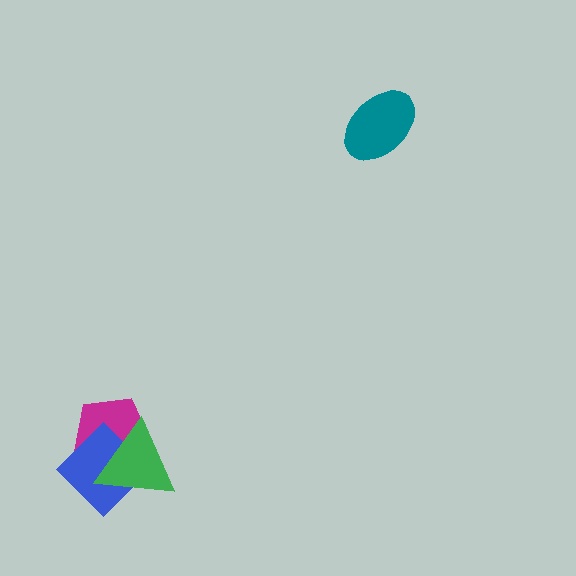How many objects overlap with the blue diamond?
2 objects overlap with the blue diamond.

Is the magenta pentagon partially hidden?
Yes, it is partially covered by another shape.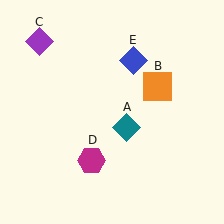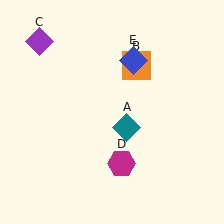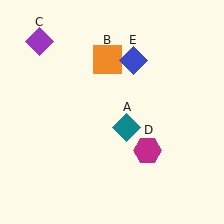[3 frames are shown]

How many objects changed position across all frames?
2 objects changed position: orange square (object B), magenta hexagon (object D).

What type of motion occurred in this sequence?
The orange square (object B), magenta hexagon (object D) rotated counterclockwise around the center of the scene.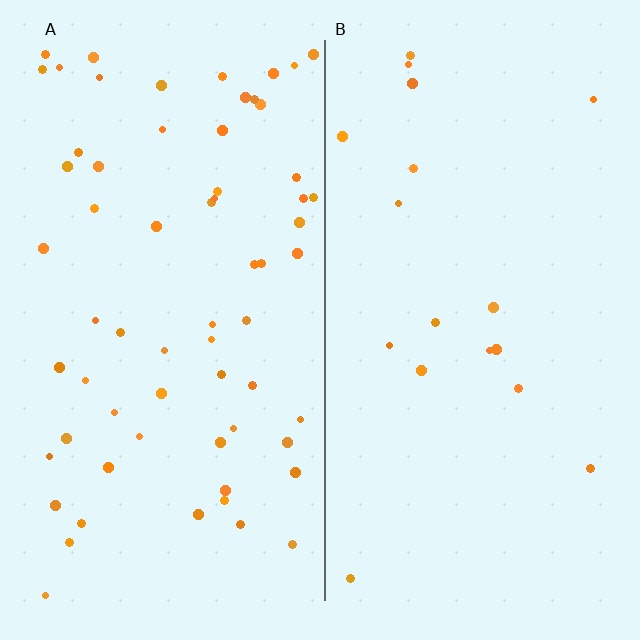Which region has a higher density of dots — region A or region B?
A (the left).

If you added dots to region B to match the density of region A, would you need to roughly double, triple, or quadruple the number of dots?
Approximately quadruple.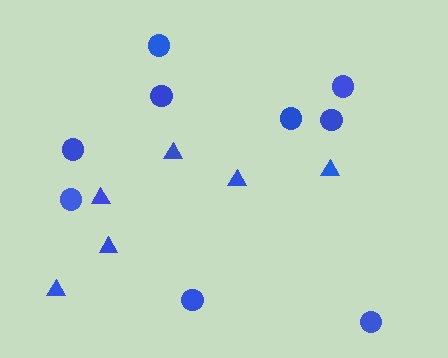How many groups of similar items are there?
There are 2 groups: one group of circles (9) and one group of triangles (6).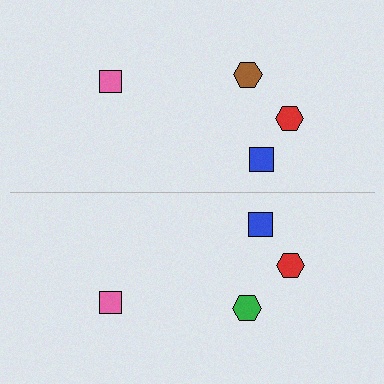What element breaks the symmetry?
The green hexagon on the bottom side breaks the symmetry — its mirror counterpart is brown.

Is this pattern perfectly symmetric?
No, the pattern is not perfectly symmetric. The green hexagon on the bottom side breaks the symmetry — its mirror counterpart is brown.